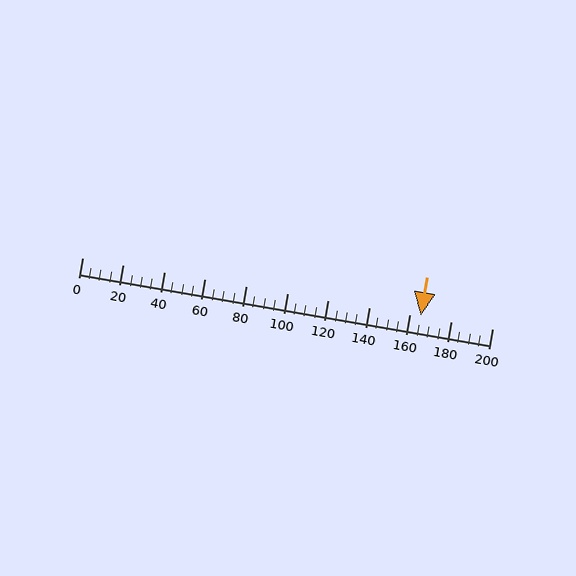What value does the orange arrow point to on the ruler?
The orange arrow points to approximately 165.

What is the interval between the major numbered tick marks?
The major tick marks are spaced 20 units apart.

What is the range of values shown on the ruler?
The ruler shows values from 0 to 200.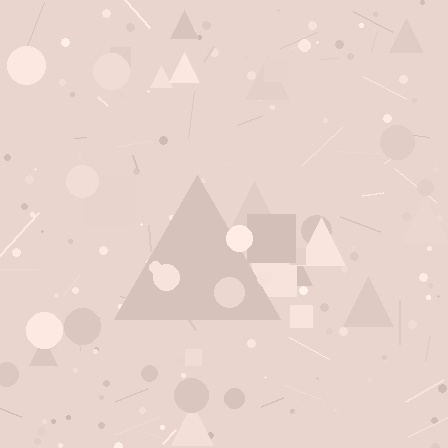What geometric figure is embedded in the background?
A triangle is embedded in the background.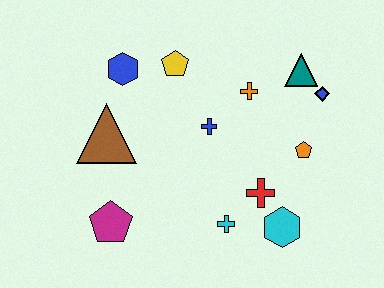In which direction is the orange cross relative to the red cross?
The orange cross is above the red cross.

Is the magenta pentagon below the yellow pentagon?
Yes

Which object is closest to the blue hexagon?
The yellow pentagon is closest to the blue hexagon.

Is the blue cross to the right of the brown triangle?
Yes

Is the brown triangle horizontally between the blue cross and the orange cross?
No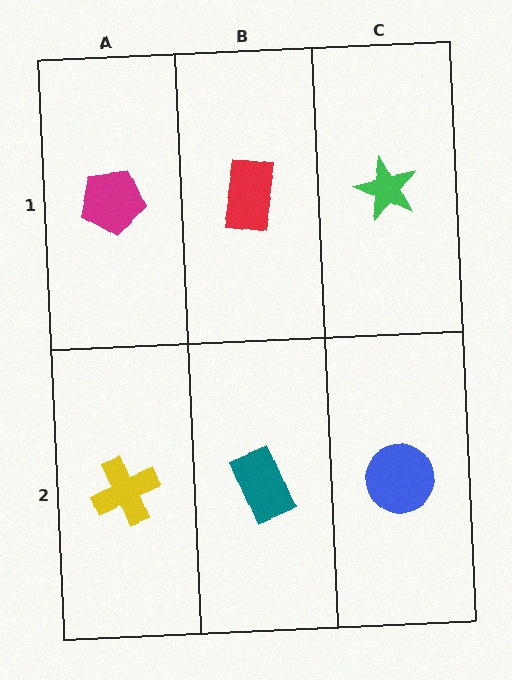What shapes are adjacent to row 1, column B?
A teal rectangle (row 2, column B), a magenta pentagon (row 1, column A), a green star (row 1, column C).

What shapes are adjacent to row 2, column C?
A green star (row 1, column C), a teal rectangle (row 2, column B).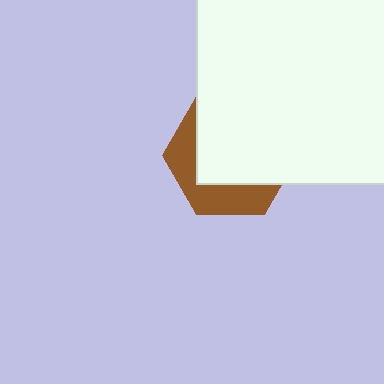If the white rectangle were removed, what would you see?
You would see the complete brown hexagon.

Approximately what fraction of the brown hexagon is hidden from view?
Roughly 65% of the brown hexagon is hidden behind the white rectangle.